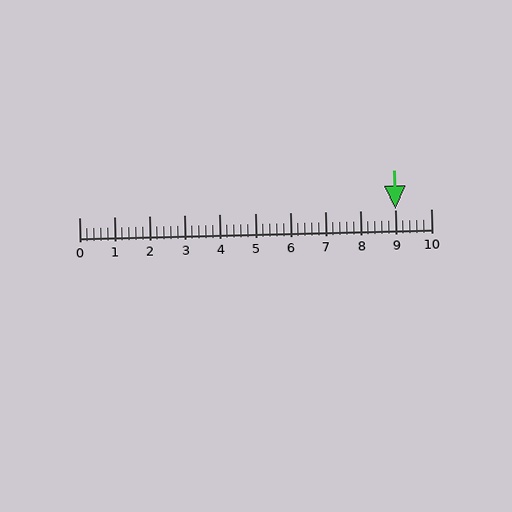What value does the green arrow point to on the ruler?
The green arrow points to approximately 9.0.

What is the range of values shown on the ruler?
The ruler shows values from 0 to 10.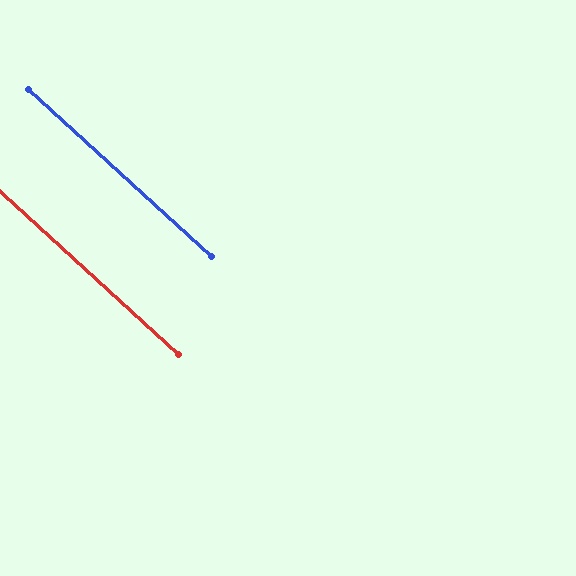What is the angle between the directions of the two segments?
Approximately 0 degrees.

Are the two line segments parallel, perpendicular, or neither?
Parallel — their directions differ by only 0.2°.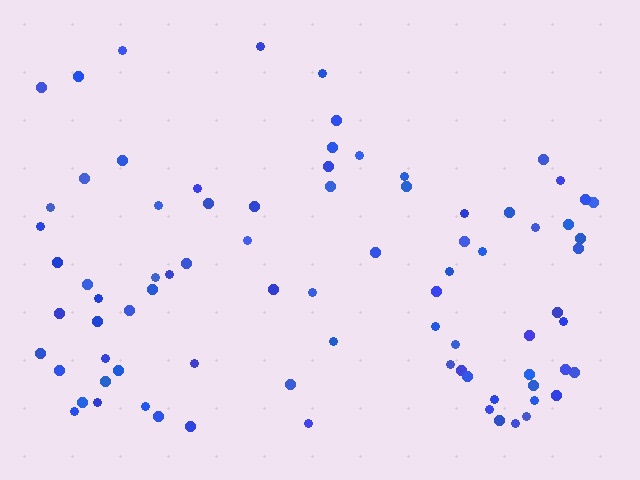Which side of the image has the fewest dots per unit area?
The top.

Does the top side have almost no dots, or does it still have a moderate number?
Still a moderate number, just noticeably fewer than the bottom.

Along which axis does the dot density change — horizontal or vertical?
Vertical.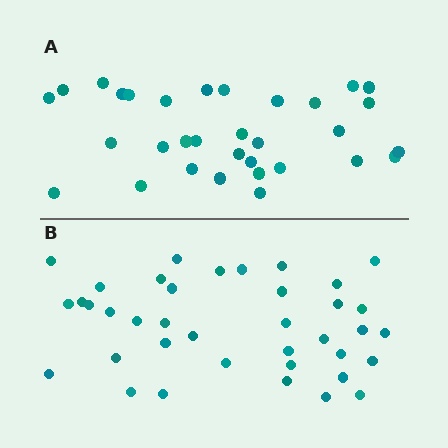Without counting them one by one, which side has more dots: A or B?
Region B (the bottom region) has more dots.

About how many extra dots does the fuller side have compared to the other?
Region B has about 6 more dots than region A.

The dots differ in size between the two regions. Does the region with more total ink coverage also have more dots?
No. Region A has more total ink coverage because its dots are larger, but region B actually contains more individual dots. Total area can be misleading — the number of items is what matters here.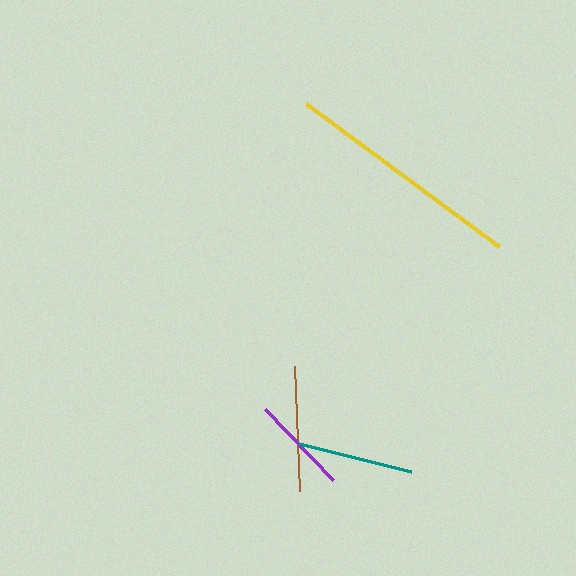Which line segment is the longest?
The yellow line is the longest at approximately 240 pixels.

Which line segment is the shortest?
The purple line is the shortest at approximately 98 pixels.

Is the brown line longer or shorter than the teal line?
The brown line is longer than the teal line.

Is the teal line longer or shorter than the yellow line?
The yellow line is longer than the teal line.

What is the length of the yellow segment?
The yellow segment is approximately 240 pixels long.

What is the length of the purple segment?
The purple segment is approximately 98 pixels long.